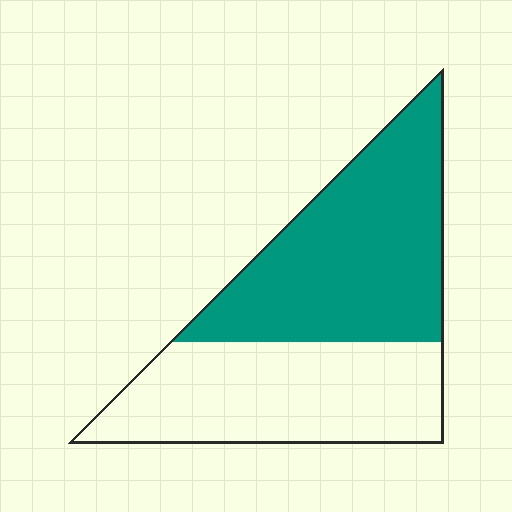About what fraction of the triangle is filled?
About one half (1/2).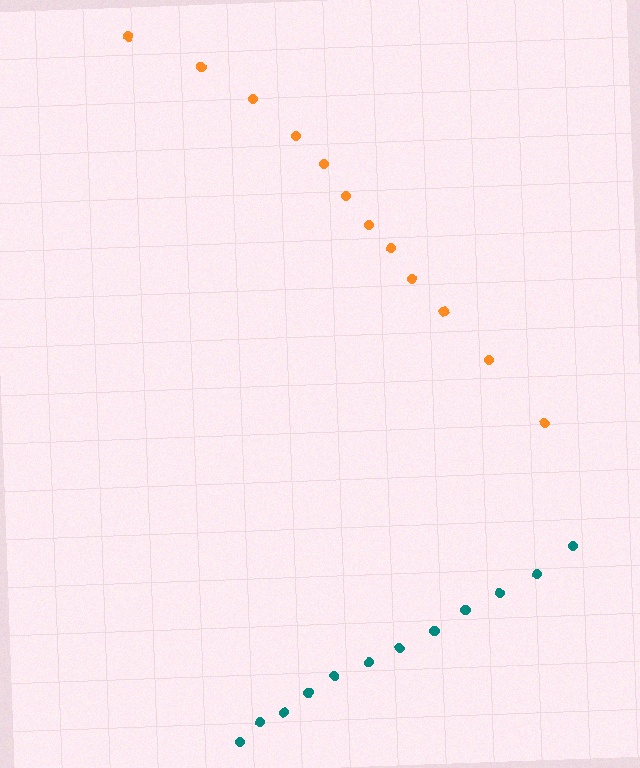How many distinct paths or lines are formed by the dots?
There are 2 distinct paths.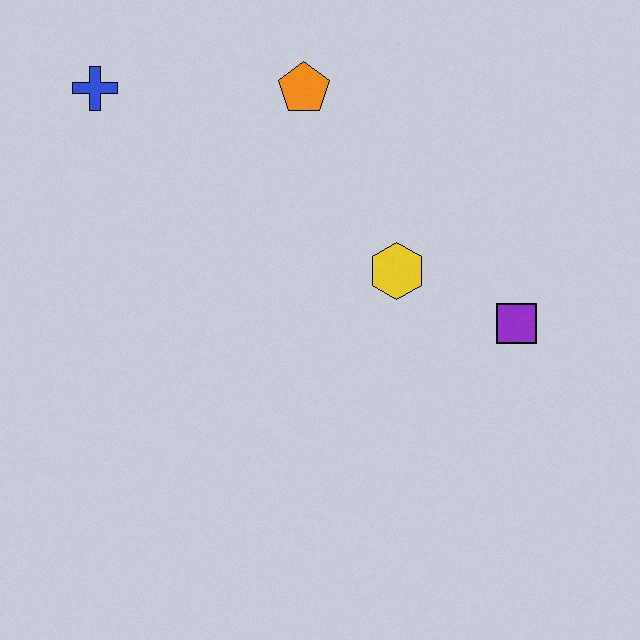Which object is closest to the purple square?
The yellow hexagon is closest to the purple square.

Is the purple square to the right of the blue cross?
Yes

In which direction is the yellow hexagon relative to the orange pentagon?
The yellow hexagon is below the orange pentagon.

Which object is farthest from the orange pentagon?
The purple square is farthest from the orange pentagon.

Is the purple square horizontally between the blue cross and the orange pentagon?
No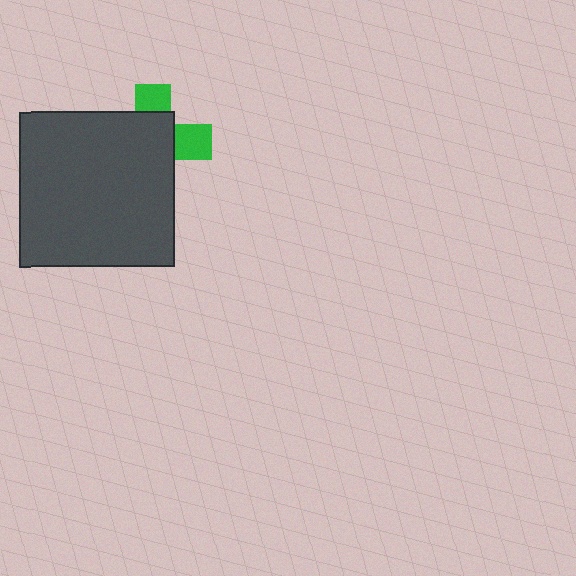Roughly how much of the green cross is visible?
A small part of it is visible (roughly 33%).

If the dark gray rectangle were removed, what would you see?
You would see the complete green cross.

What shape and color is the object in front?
The object in front is a dark gray rectangle.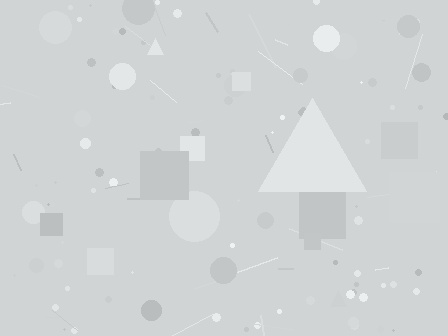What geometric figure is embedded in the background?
A triangle is embedded in the background.